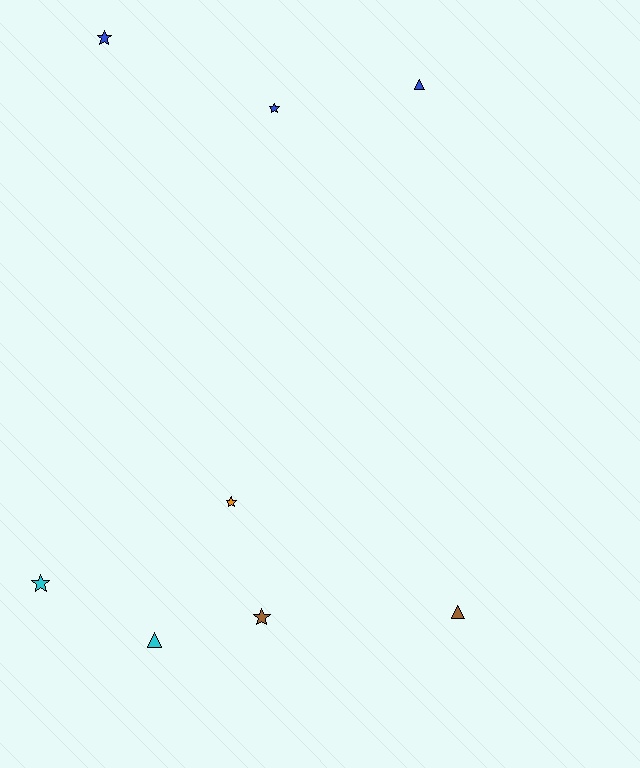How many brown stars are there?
There is 1 brown star.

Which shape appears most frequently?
Star, with 5 objects.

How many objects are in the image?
There are 8 objects.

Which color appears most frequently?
Blue, with 3 objects.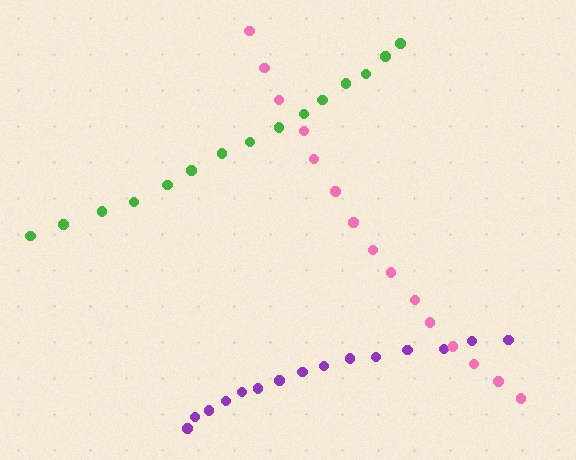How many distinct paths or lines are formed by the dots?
There are 3 distinct paths.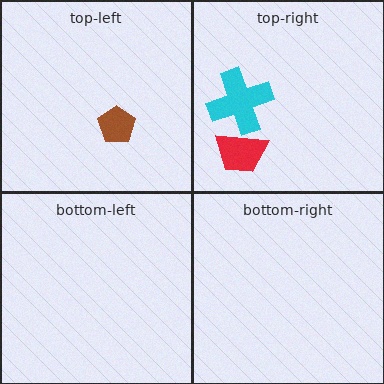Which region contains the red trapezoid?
The top-right region.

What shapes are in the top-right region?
The cyan cross, the red trapezoid.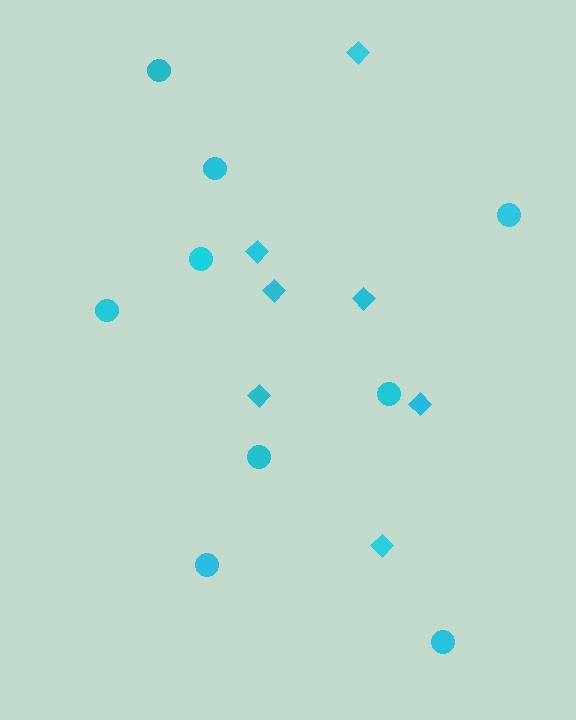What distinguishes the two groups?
There are 2 groups: one group of diamonds (7) and one group of circles (9).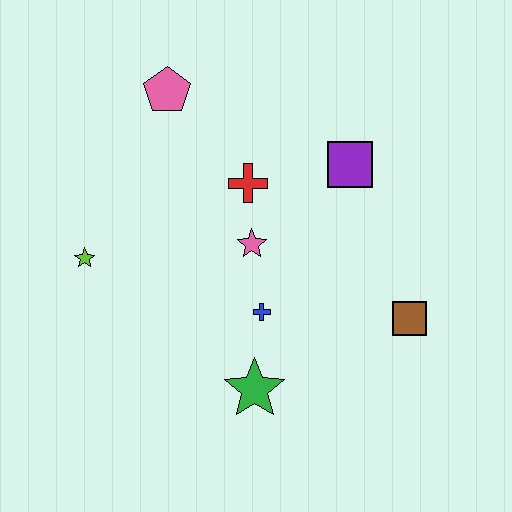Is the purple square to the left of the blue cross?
No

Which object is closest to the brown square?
The blue cross is closest to the brown square.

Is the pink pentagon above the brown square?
Yes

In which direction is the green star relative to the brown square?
The green star is to the left of the brown square.